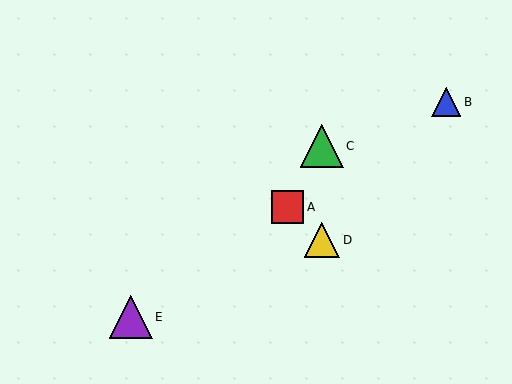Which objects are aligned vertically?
Objects C, D are aligned vertically.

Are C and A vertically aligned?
No, C is at x≈322 and A is at x≈287.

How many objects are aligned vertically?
2 objects (C, D) are aligned vertically.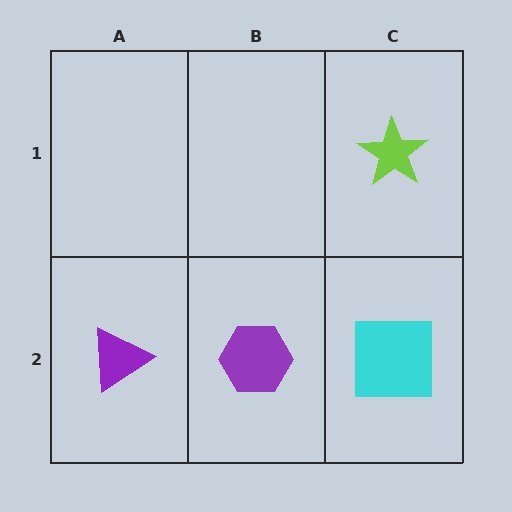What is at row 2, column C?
A cyan square.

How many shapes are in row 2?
3 shapes.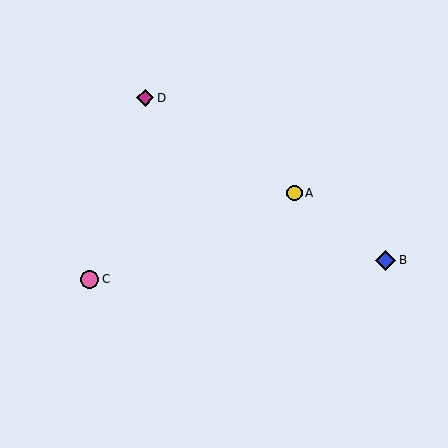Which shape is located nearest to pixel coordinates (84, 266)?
The pink circle (labeled C) at (90, 279) is nearest to that location.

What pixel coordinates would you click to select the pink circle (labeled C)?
Click at (90, 279) to select the pink circle C.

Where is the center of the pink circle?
The center of the pink circle is at (90, 279).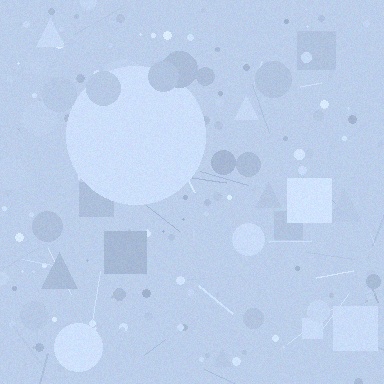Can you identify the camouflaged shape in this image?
The camouflaged shape is a circle.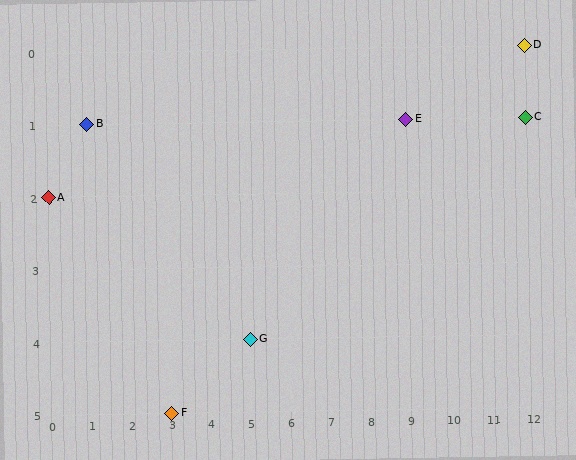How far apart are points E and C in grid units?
Points E and C are 3 columns apart.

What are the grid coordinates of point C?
Point C is at grid coordinates (12, 1).